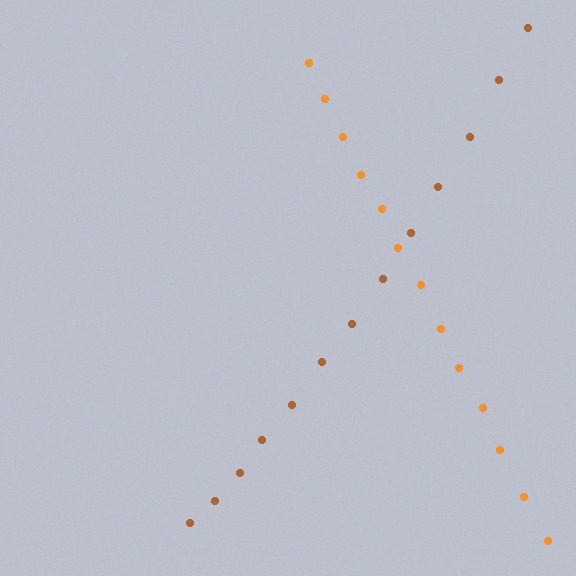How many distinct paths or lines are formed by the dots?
There are 2 distinct paths.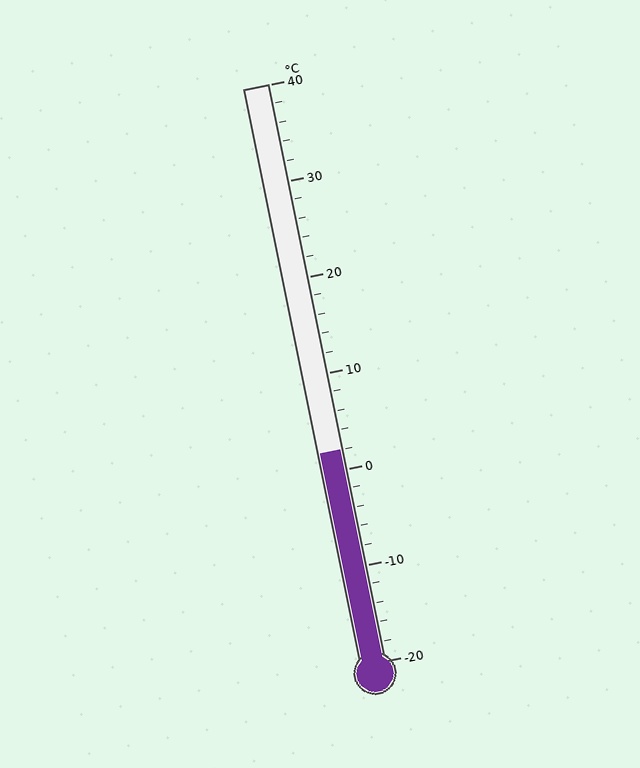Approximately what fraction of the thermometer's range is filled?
The thermometer is filled to approximately 35% of its range.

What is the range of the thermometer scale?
The thermometer scale ranges from -20°C to 40°C.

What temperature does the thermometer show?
The thermometer shows approximately 2°C.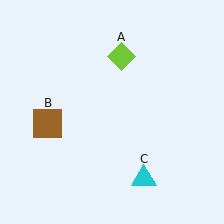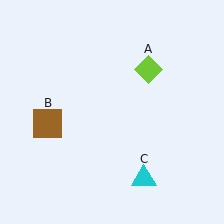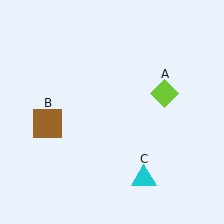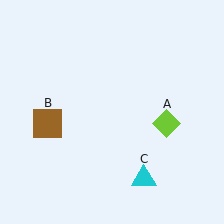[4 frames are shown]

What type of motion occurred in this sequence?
The lime diamond (object A) rotated clockwise around the center of the scene.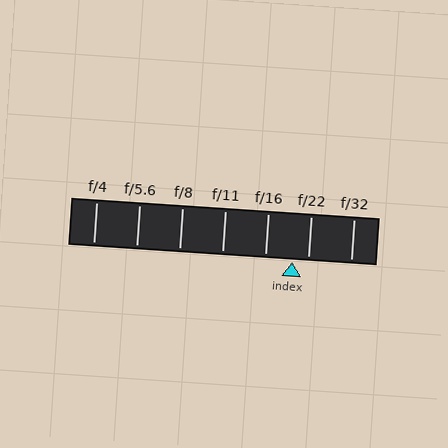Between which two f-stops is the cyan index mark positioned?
The index mark is between f/16 and f/22.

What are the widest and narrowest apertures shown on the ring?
The widest aperture shown is f/4 and the narrowest is f/32.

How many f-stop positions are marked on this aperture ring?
There are 7 f-stop positions marked.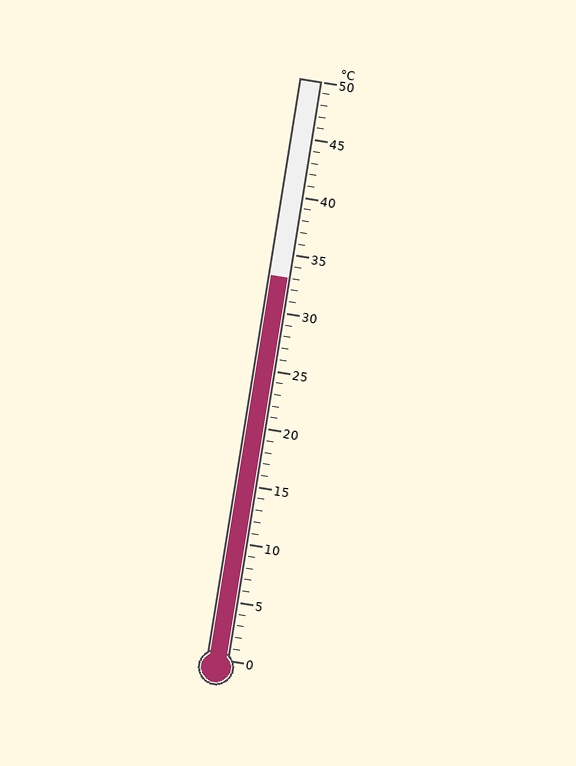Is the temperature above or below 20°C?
The temperature is above 20°C.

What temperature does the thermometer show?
The thermometer shows approximately 33°C.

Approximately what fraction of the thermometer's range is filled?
The thermometer is filled to approximately 65% of its range.